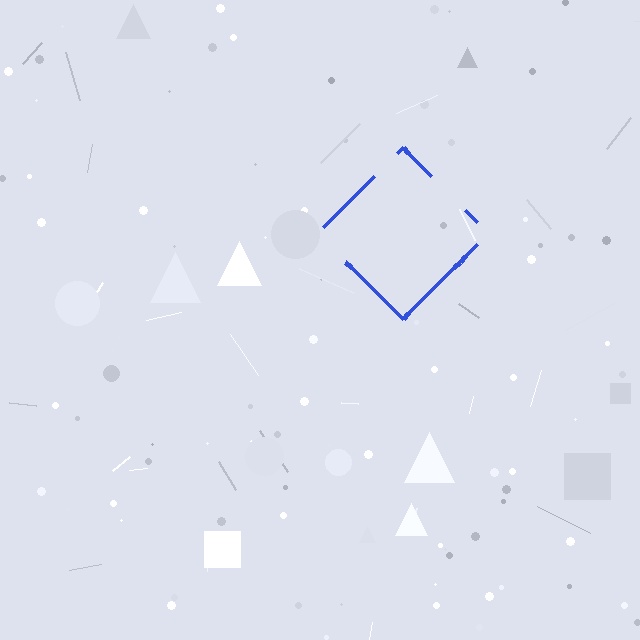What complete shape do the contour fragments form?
The contour fragments form a diamond.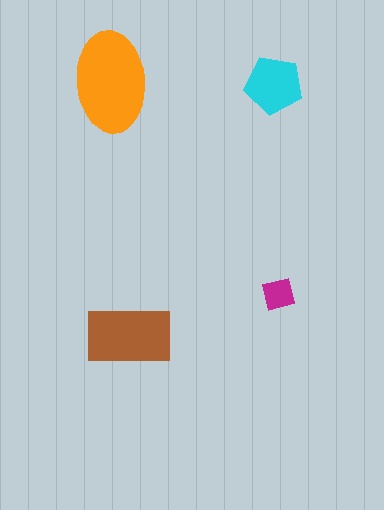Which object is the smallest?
The magenta square.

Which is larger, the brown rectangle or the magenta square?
The brown rectangle.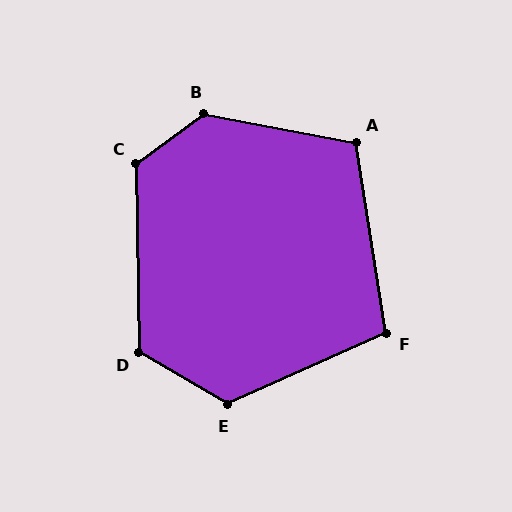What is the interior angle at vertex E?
Approximately 125 degrees (obtuse).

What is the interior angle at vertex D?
Approximately 122 degrees (obtuse).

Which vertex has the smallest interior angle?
F, at approximately 106 degrees.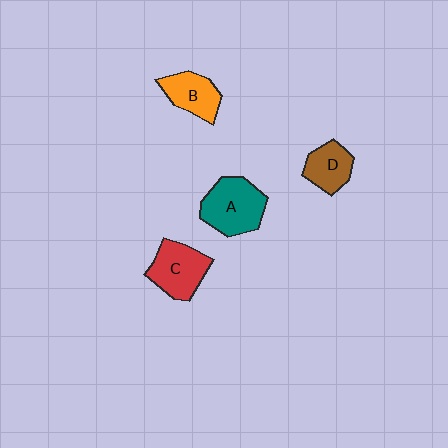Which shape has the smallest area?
Shape D (brown).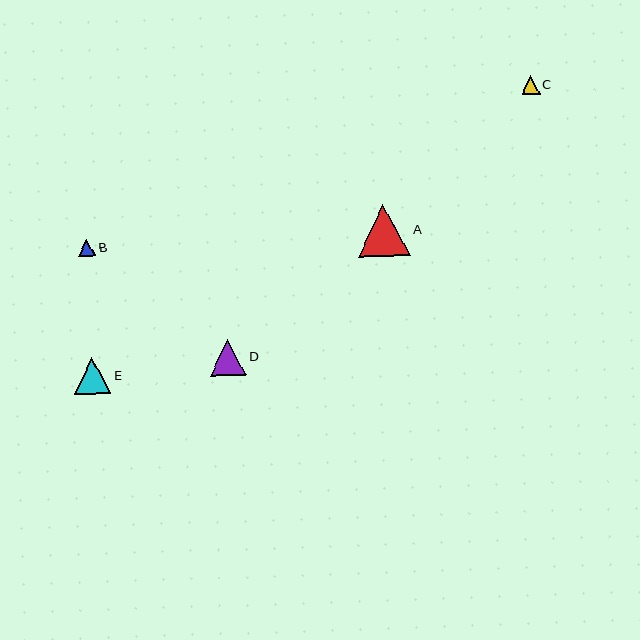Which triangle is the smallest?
Triangle B is the smallest with a size of approximately 17 pixels.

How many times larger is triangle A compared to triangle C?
Triangle A is approximately 2.9 times the size of triangle C.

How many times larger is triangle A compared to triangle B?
Triangle A is approximately 3.0 times the size of triangle B.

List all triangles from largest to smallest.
From largest to smallest: A, E, D, C, B.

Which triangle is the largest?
Triangle A is the largest with a size of approximately 52 pixels.